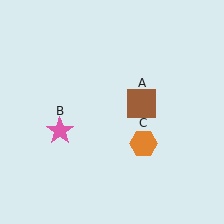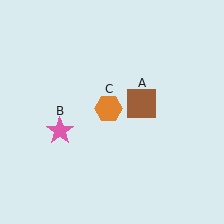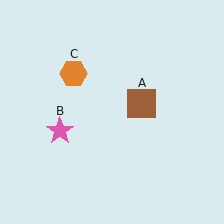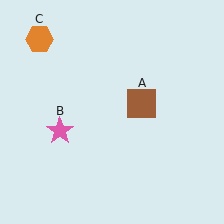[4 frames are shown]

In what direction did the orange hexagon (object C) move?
The orange hexagon (object C) moved up and to the left.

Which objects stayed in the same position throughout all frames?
Brown square (object A) and pink star (object B) remained stationary.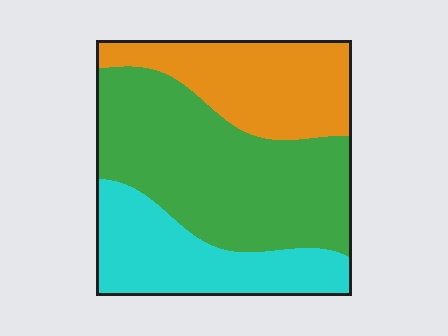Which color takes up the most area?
Green, at roughly 50%.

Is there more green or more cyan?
Green.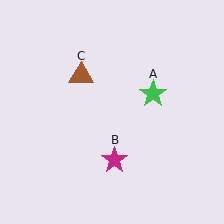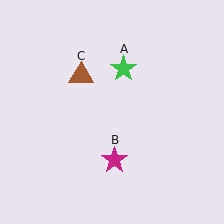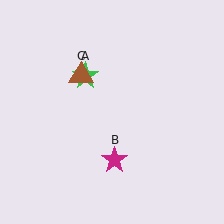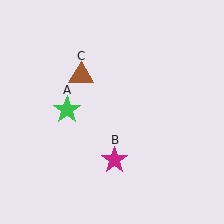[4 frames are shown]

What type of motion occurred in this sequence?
The green star (object A) rotated counterclockwise around the center of the scene.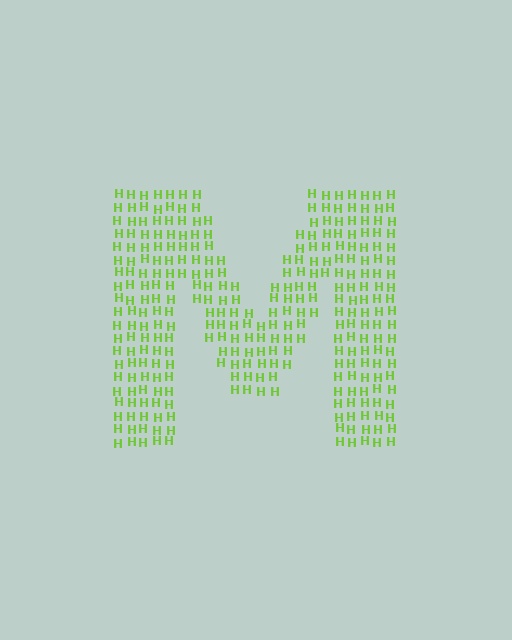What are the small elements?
The small elements are letter H's.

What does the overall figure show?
The overall figure shows the letter M.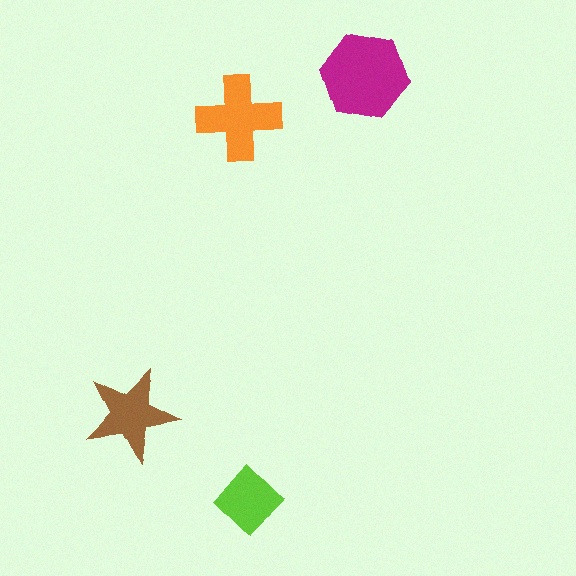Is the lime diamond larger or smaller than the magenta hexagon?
Smaller.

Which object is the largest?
The magenta hexagon.